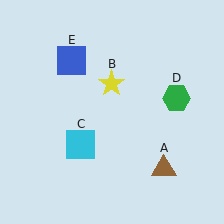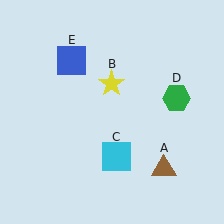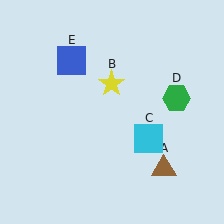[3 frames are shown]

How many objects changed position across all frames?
1 object changed position: cyan square (object C).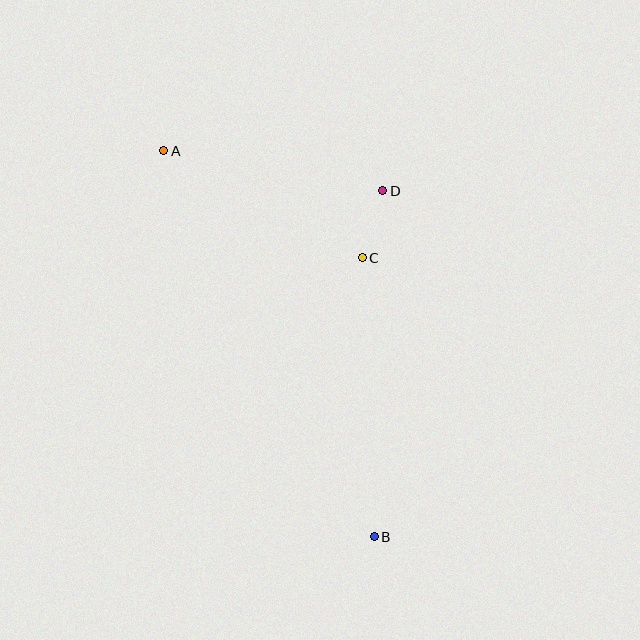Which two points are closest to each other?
Points C and D are closest to each other.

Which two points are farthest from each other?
Points A and B are farthest from each other.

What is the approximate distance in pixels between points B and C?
The distance between B and C is approximately 279 pixels.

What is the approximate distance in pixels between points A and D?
The distance between A and D is approximately 223 pixels.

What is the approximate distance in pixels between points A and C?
The distance between A and C is approximately 225 pixels.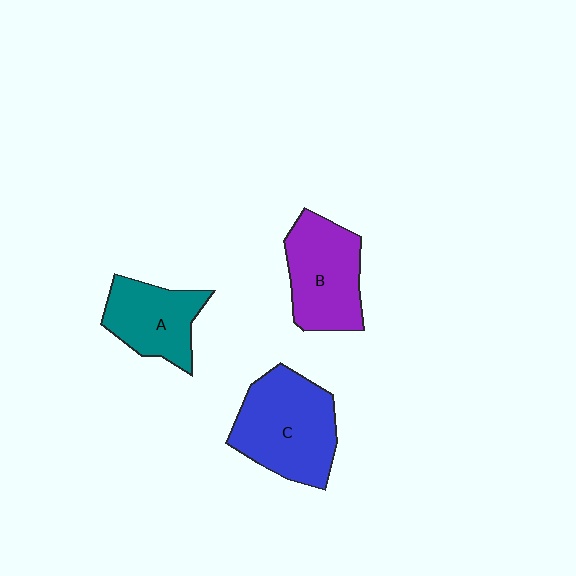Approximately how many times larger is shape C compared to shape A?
Approximately 1.5 times.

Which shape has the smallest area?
Shape A (teal).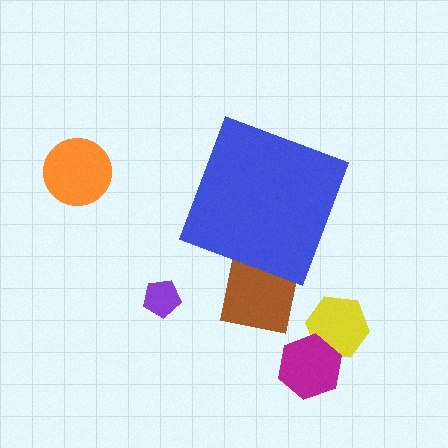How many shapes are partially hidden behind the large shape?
1 shape is partially hidden.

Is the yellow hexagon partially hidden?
No, the yellow hexagon is fully visible.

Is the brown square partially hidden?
Yes, the brown square is partially hidden behind the blue diamond.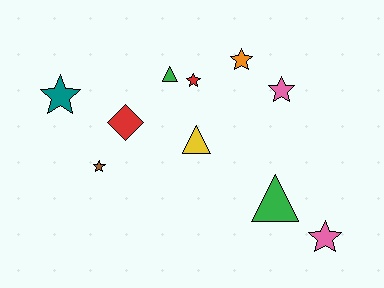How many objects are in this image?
There are 10 objects.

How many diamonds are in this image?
There is 1 diamond.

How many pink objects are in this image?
There are 2 pink objects.